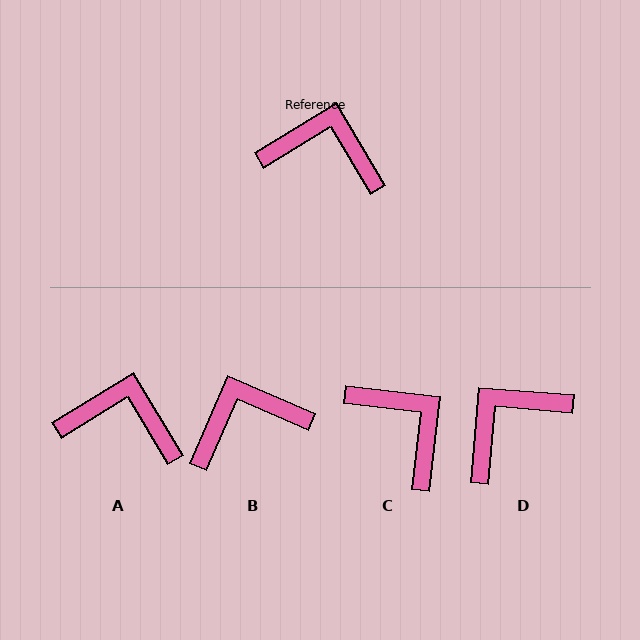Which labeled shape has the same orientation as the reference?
A.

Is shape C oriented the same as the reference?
No, it is off by about 38 degrees.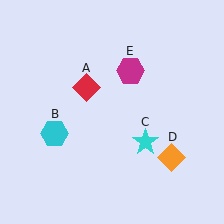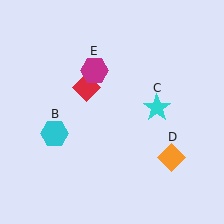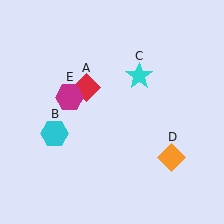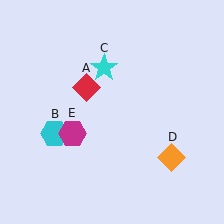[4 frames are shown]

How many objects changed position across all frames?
2 objects changed position: cyan star (object C), magenta hexagon (object E).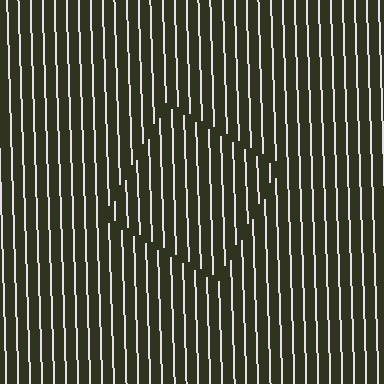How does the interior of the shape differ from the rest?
The interior of the shape contains the same grating, shifted by half a period — the contour is defined by the phase discontinuity where line-ends from the inner and outer gratings abut.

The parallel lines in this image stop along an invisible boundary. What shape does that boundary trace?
An illusory square. The interior of the shape contains the same grating, shifted by half a period — the contour is defined by the phase discontinuity where line-ends from the inner and outer gratings abut.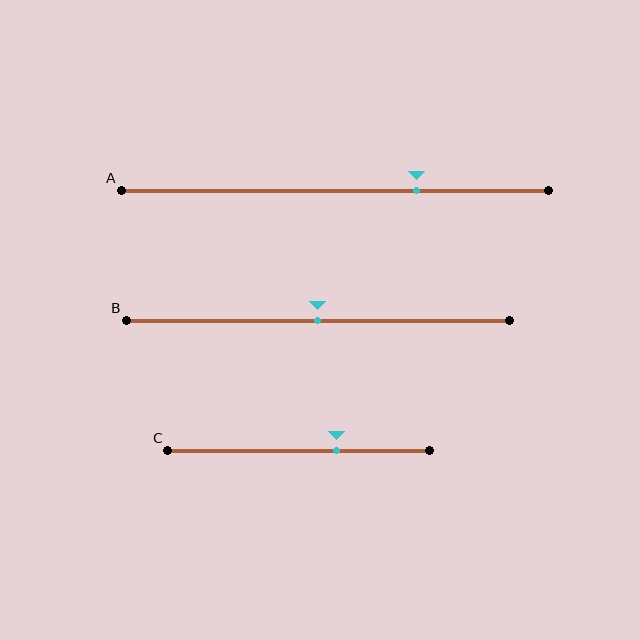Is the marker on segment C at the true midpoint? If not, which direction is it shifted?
No, the marker on segment C is shifted to the right by about 14% of the segment length.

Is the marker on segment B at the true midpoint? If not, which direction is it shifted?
Yes, the marker on segment B is at the true midpoint.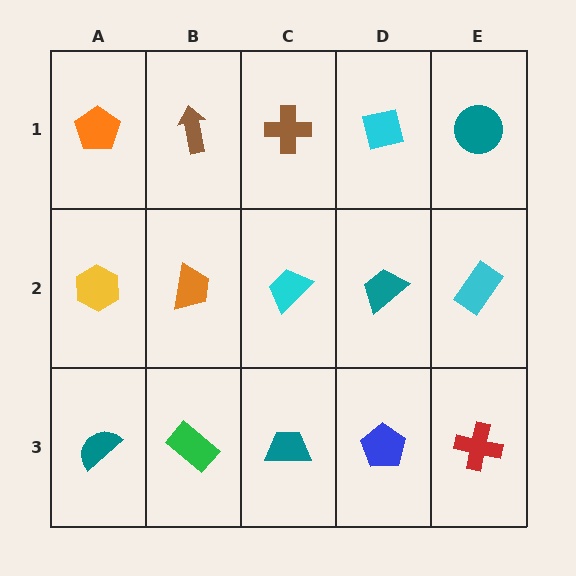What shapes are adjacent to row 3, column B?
An orange trapezoid (row 2, column B), a teal semicircle (row 3, column A), a teal trapezoid (row 3, column C).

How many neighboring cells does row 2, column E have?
3.